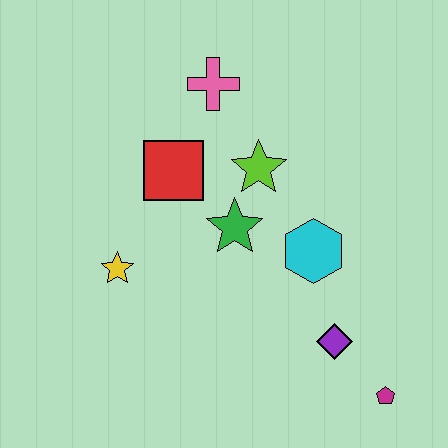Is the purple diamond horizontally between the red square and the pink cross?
No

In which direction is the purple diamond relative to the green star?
The purple diamond is below the green star.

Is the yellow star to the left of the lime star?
Yes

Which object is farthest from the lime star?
The magenta pentagon is farthest from the lime star.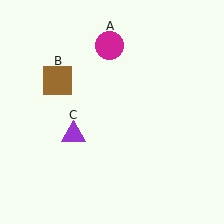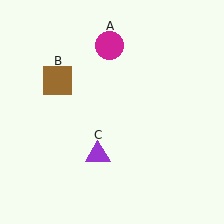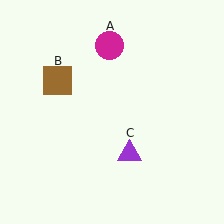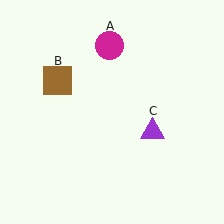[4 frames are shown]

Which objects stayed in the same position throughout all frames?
Magenta circle (object A) and brown square (object B) remained stationary.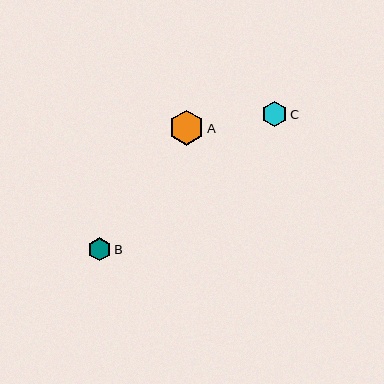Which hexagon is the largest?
Hexagon A is the largest with a size of approximately 35 pixels.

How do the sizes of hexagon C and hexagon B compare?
Hexagon C and hexagon B are approximately the same size.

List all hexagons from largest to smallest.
From largest to smallest: A, C, B.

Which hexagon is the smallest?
Hexagon B is the smallest with a size of approximately 23 pixels.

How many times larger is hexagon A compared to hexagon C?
Hexagon A is approximately 1.4 times the size of hexagon C.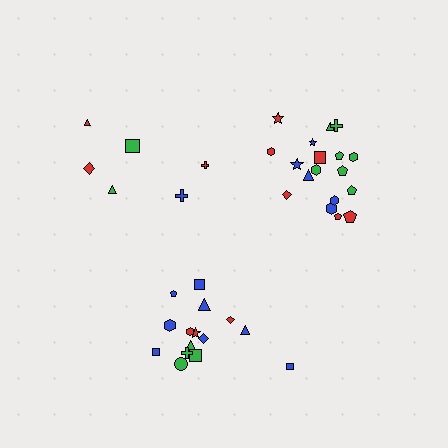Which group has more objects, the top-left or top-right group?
The top-right group.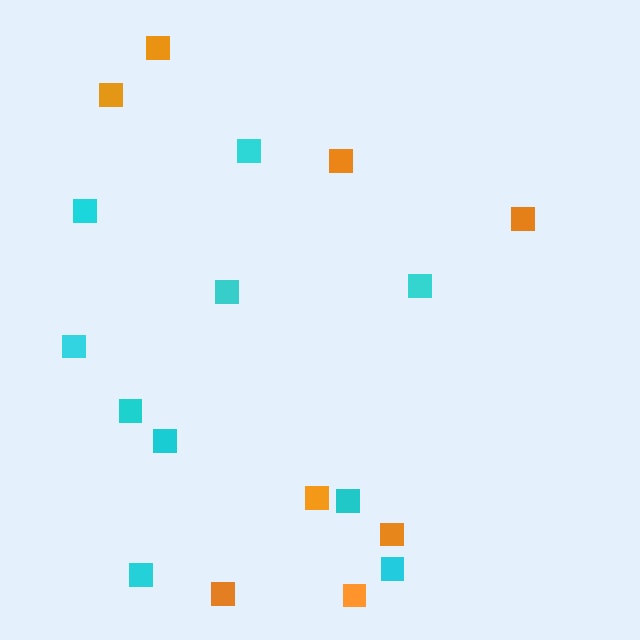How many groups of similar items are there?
There are 2 groups: one group of cyan squares (10) and one group of orange squares (8).